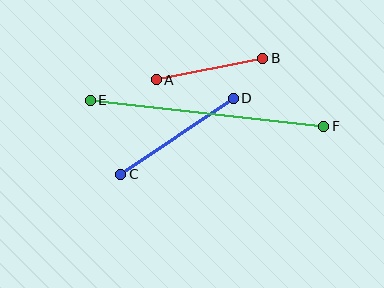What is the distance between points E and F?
The distance is approximately 235 pixels.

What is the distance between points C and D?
The distance is approximately 136 pixels.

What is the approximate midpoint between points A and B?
The midpoint is at approximately (210, 69) pixels.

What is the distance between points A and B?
The distance is approximately 108 pixels.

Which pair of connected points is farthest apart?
Points E and F are farthest apart.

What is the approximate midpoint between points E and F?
The midpoint is at approximately (207, 113) pixels.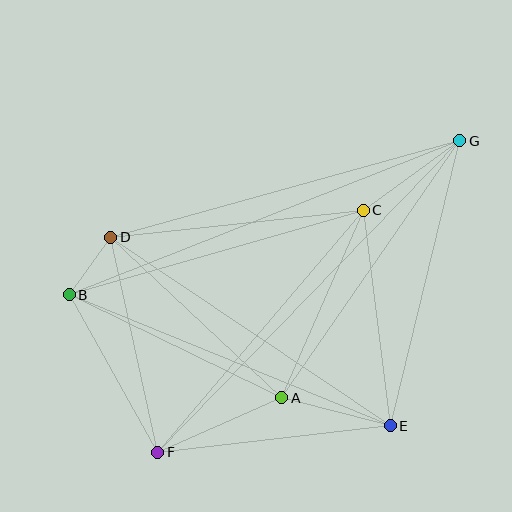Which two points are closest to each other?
Points B and D are closest to each other.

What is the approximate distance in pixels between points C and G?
The distance between C and G is approximately 119 pixels.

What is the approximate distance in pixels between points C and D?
The distance between C and D is approximately 254 pixels.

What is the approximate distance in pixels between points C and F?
The distance between C and F is approximately 318 pixels.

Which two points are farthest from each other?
Points F and G are farthest from each other.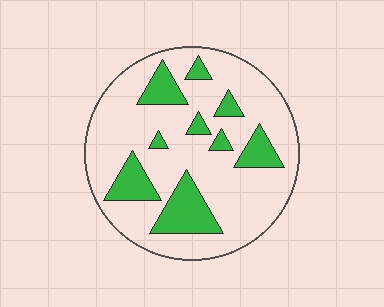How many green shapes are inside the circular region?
9.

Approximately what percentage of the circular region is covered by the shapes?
Approximately 20%.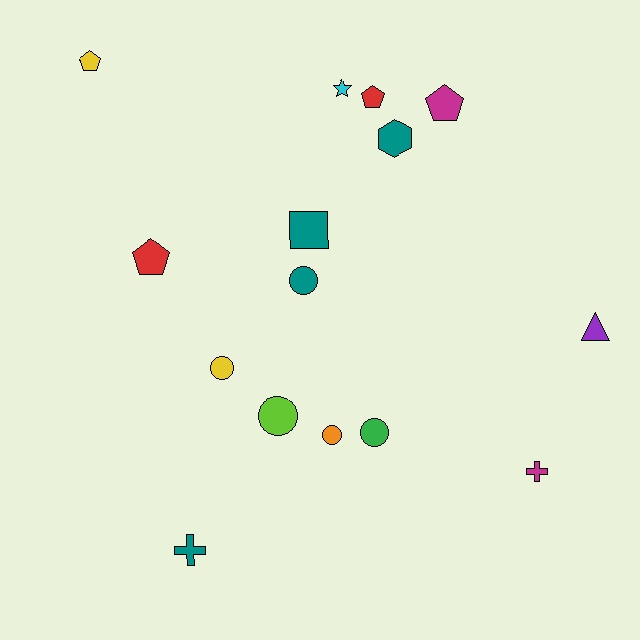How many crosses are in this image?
There are 2 crosses.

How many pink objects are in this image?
There are no pink objects.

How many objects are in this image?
There are 15 objects.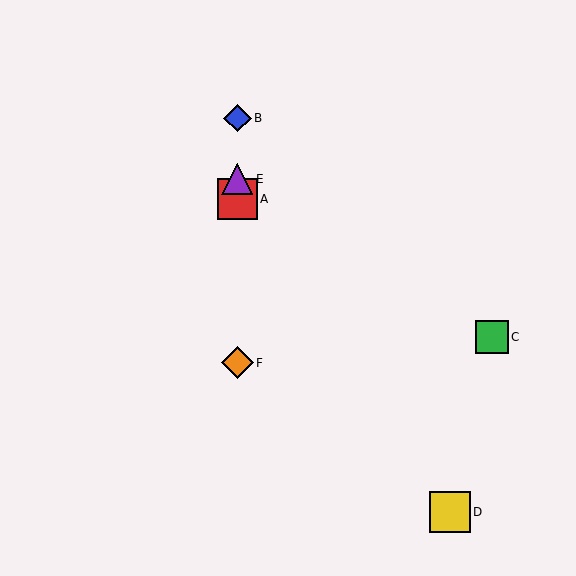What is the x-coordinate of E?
Object E is at x≈237.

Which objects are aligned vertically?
Objects A, B, E, F are aligned vertically.